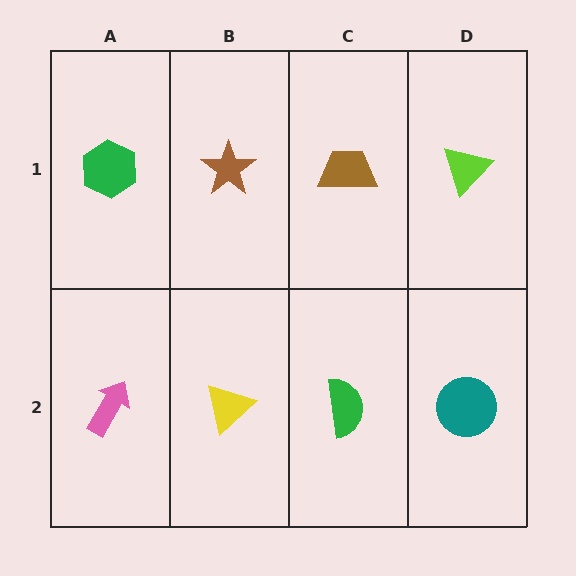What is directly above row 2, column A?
A green hexagon.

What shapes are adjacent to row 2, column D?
A lime triangle (row 1, column D), a green semicircle (row 2, column C).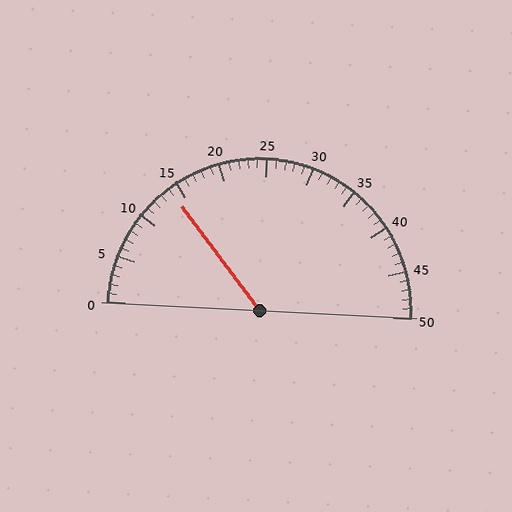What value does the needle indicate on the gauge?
The needle indicates approximately 14.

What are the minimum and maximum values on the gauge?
The gauge ranges from 0 to 50.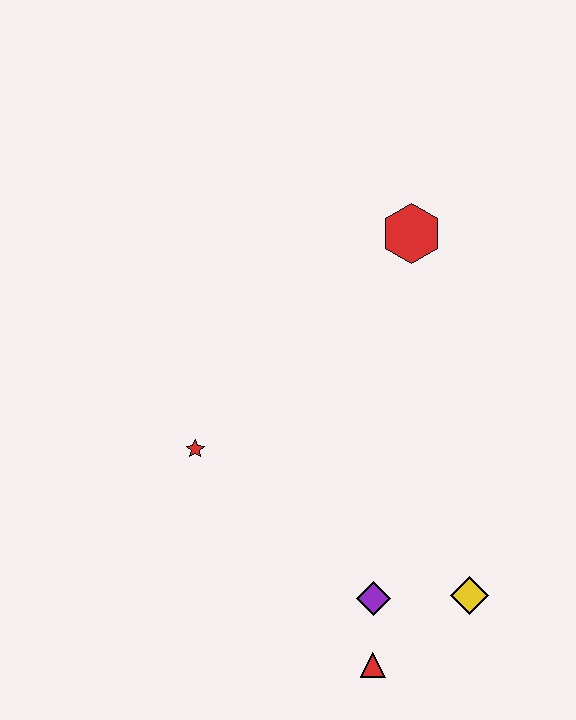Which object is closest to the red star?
The purple diamond is closest to the red star.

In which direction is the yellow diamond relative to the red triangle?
The yellow diamond is to the right of the red triangle.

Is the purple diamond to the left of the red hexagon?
Yes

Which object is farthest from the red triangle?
The red hexagon is farthest from the red triangle.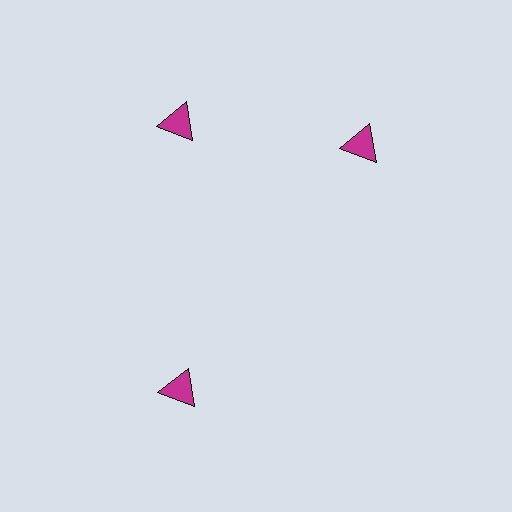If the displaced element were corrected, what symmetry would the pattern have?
It would have 3-fold rotational symmetry — the pattern would map onto itself every 120 degrees.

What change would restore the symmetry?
The symmetry would be restored by rotating it back into even spacing with its neighbors so that all 3 triangles sit at equal angles and equal distance from the center.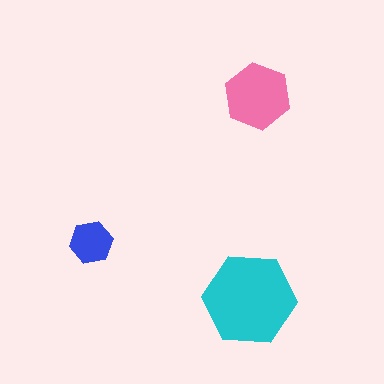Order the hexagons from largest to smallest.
the cyan one, the pink one, the blue one.